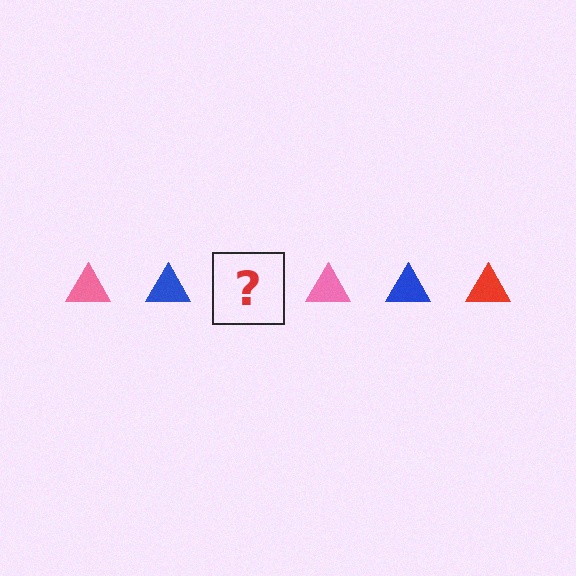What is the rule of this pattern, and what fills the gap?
The rule is that the pattern cycles through pink, blue, red triangles. The gap should be filled with a red triangle.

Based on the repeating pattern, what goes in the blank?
The blank should be a red triangle.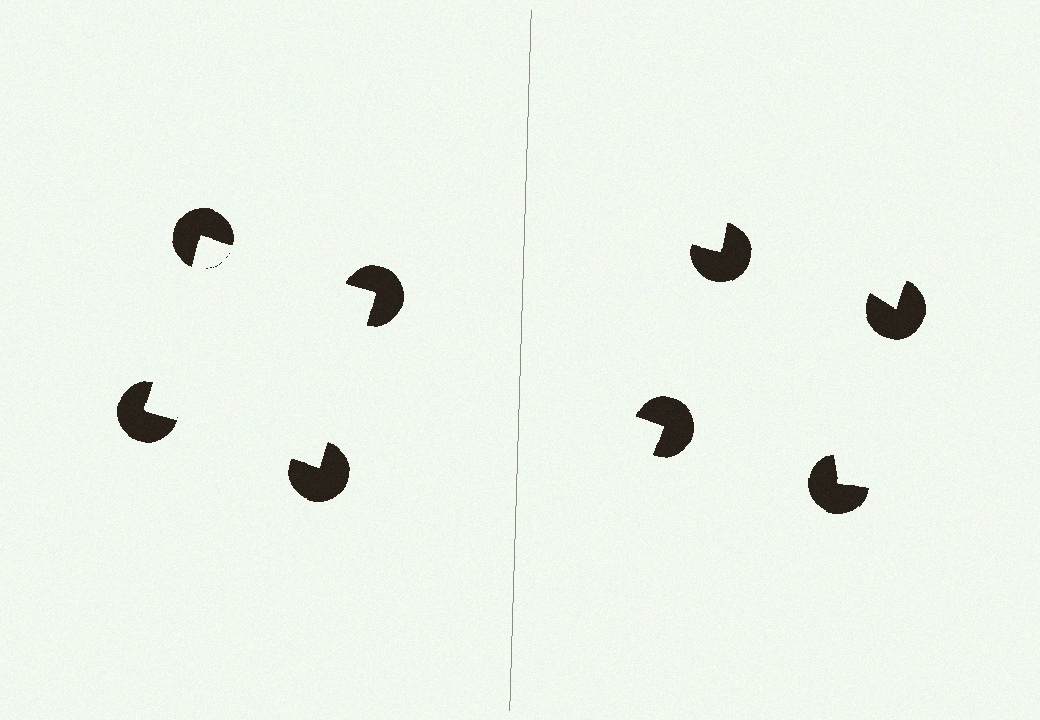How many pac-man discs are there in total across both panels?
8 — 4 on each side.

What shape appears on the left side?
An illusory square.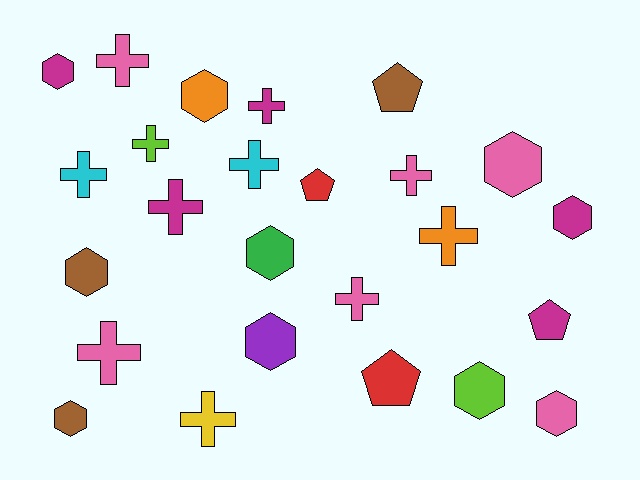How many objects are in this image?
There are 25 objects.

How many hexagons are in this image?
There are 10 hexagons.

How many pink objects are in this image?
There are 6 pink objects.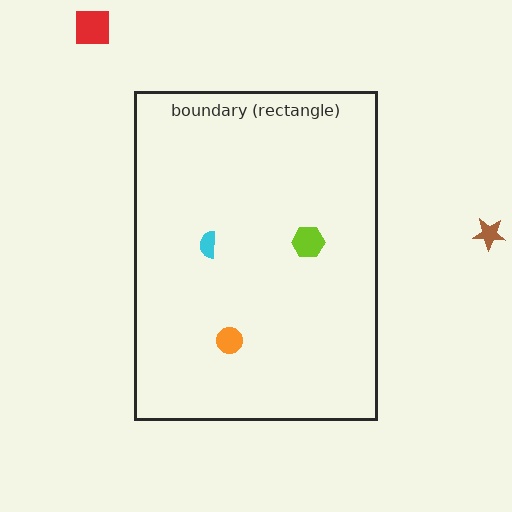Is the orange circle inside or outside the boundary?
Inside.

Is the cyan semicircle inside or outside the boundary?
Inside.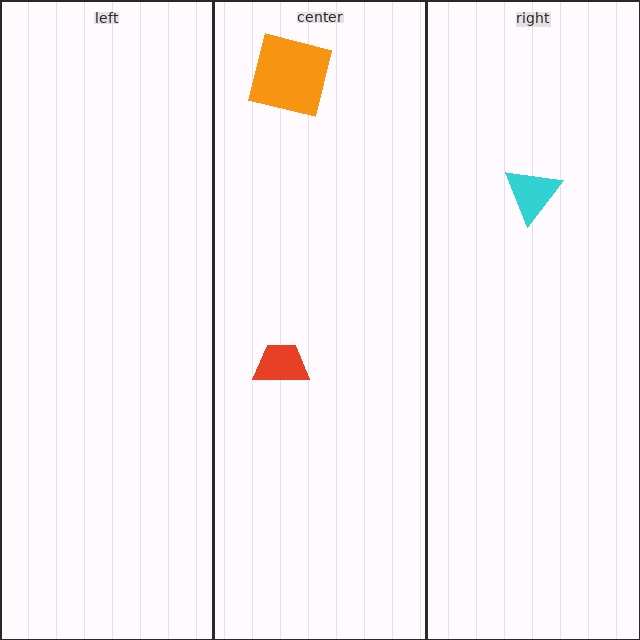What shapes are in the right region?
The cyan triangle.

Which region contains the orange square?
The center region.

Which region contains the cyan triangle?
The right region.